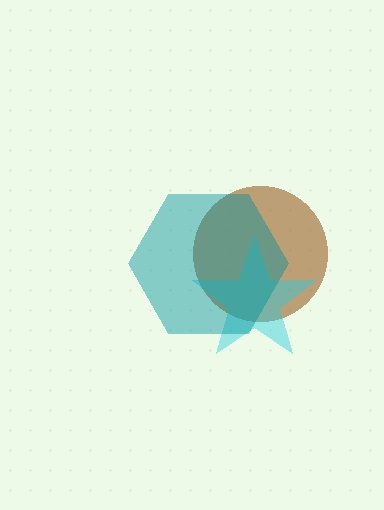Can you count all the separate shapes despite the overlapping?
Yes, there are 3 separate shapes.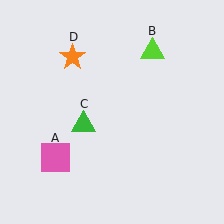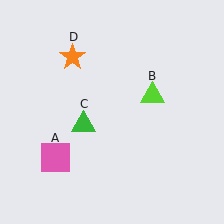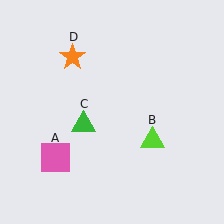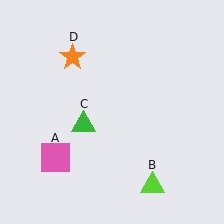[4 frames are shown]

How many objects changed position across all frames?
1 object changed position: lime triangle (object B).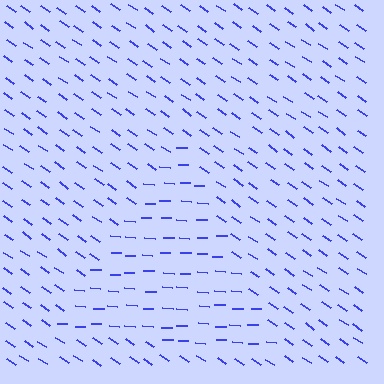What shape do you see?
I see a triangle.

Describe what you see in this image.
The image is filled with small blue line segments. A triangle region in the image has lines oriented differently from the surrounding lines, creating a visible texture boundary.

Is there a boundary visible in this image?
Yes, there is a texture boundary formed by a change in line orientation.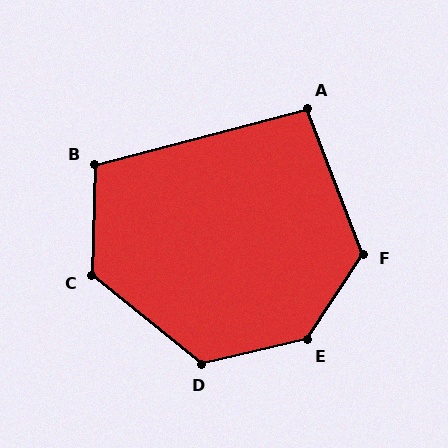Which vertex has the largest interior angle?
E, at approximately 137 degrees.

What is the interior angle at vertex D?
Approximately 128 degrees (obtuse).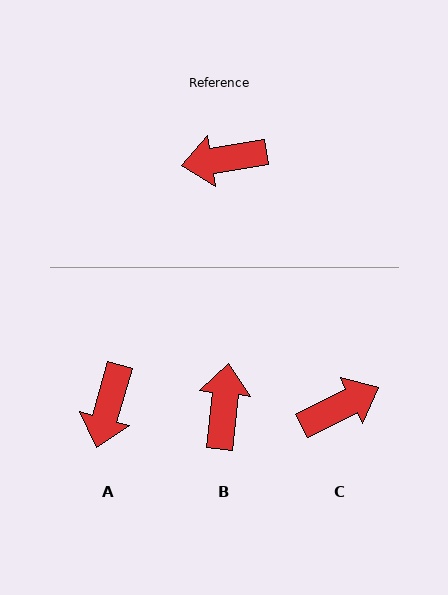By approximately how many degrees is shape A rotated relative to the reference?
Approximately 64 degrees counter-clockwise.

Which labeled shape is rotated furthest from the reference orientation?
C, about 163 degrees away.